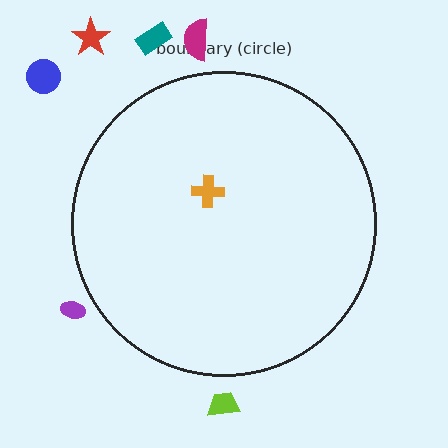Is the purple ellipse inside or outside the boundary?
Outside.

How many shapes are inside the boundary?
1 inside, 6 outside.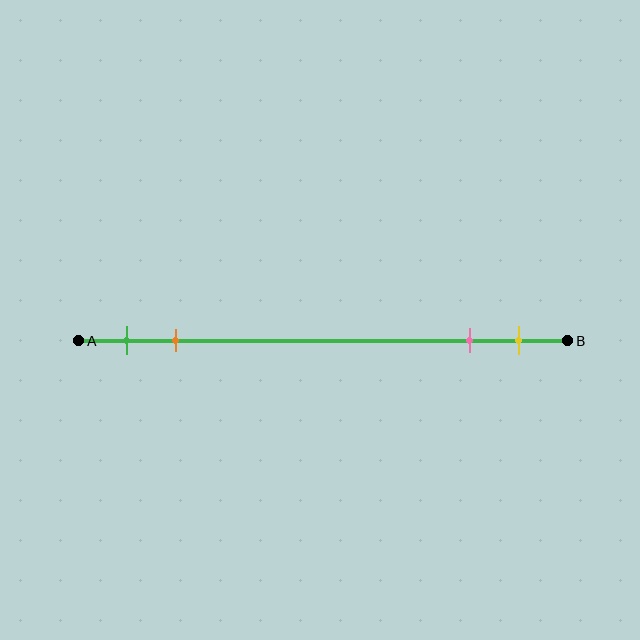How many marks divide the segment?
There are 4 marks dividing the segment.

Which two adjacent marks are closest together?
The pink and yellow marks are the closest adjacent pair.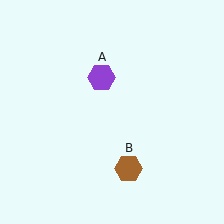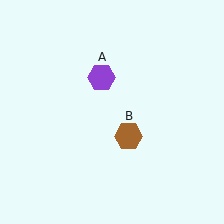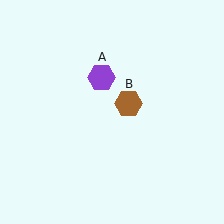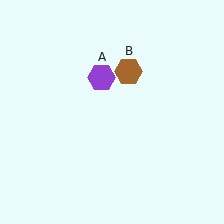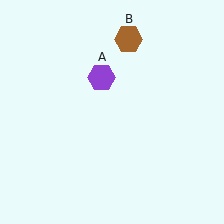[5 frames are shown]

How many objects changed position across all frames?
1 object changed position: brown hexagon (object B).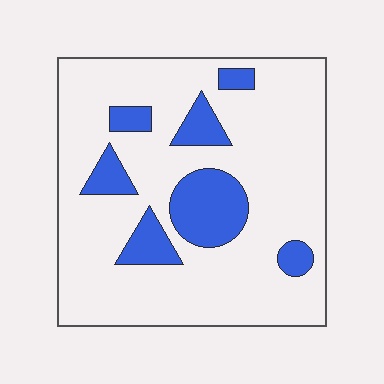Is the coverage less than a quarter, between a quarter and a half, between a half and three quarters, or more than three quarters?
Less than a quarter.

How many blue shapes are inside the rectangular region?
7.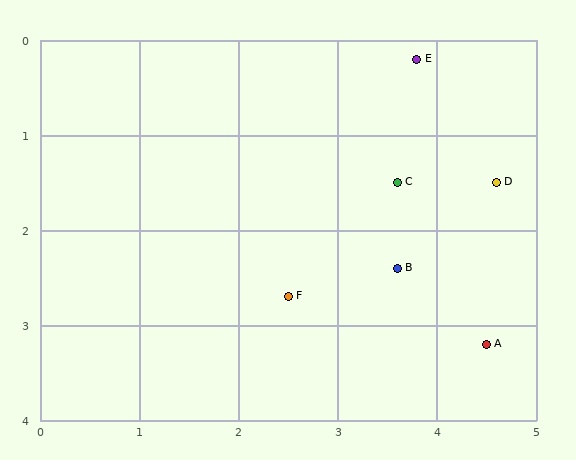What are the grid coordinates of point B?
Point B is at approximately (3.6, 2.4).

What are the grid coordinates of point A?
Point A is at approximately (4.5, 3.2).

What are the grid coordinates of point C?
Point C is at approximately (3.6, 1.5).